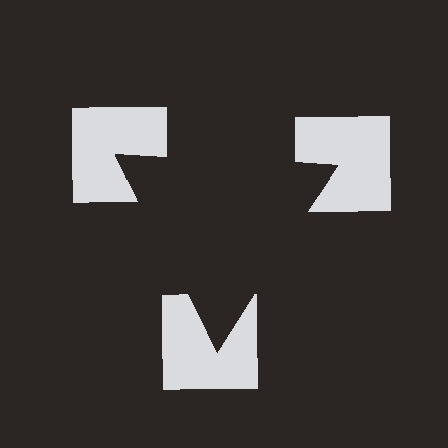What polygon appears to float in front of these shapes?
An illusory triangle — its edges are inferred from the aligned wedge cuts in the notched squares, not physically drawn.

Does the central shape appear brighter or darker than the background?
It typically appears slightly darker than the background, even though no actual brightness change is drawn.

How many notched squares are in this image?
There are 3 — one at each vertex of the illusory triangle.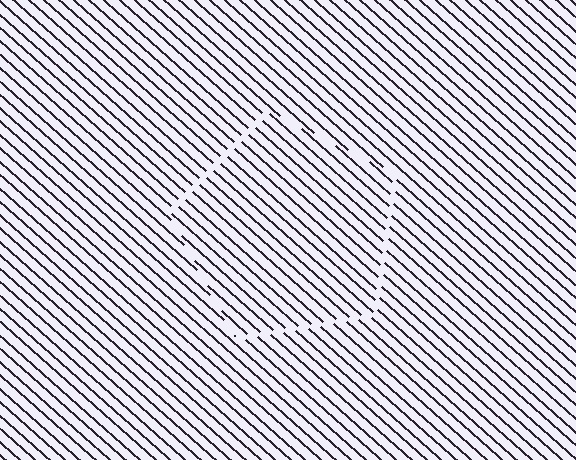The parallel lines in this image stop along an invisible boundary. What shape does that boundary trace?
An illusory pentagon. The interior of the shape contains the same grating, shifted by half a period — the contour is defined by the phase discontinuity where line-ends from the inner and outer gratings abut.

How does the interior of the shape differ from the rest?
The interior of the shape contains the same grating, shifted by half a period — the contour is defined by the phase discontinuity where line-ends from the inner and outer gratings abut.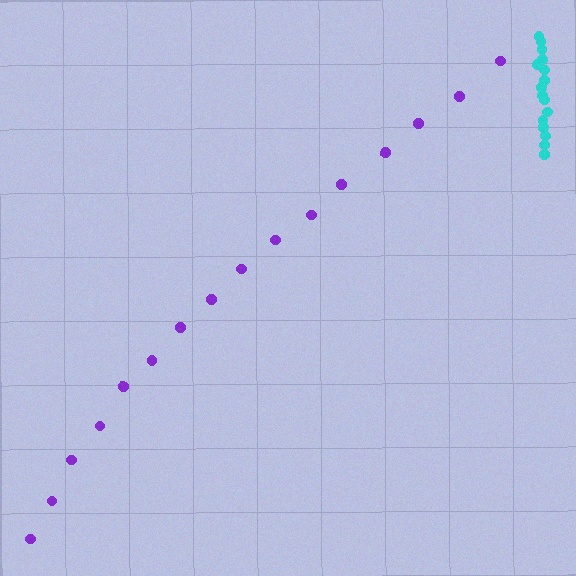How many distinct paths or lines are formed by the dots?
There are 2 distinct paths.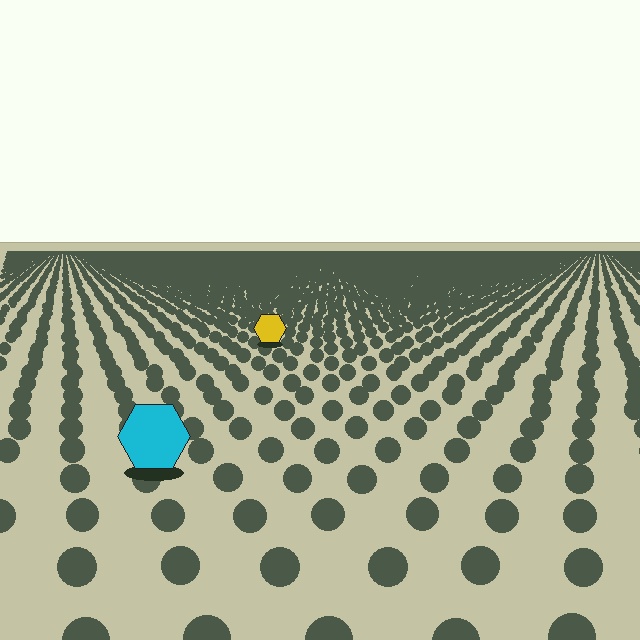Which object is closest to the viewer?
The cyan hexagon is closest. The texture marks near it are larger and more spread out.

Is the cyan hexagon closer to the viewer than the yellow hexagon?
Yes. The cyan hexagon is closer — you can tell from the texture gradient: the ground texture is coarser near it.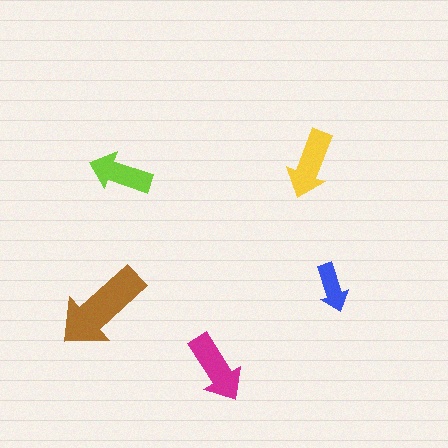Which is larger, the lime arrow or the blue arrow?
The lime one.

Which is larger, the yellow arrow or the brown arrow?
The brown one.